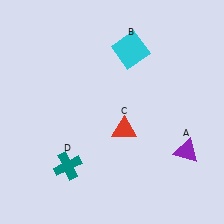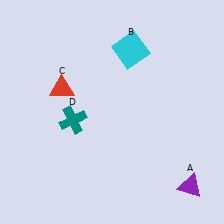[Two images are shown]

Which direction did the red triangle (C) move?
The red triangle (C) moved left.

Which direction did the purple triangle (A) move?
The purple triangle (A) moved down.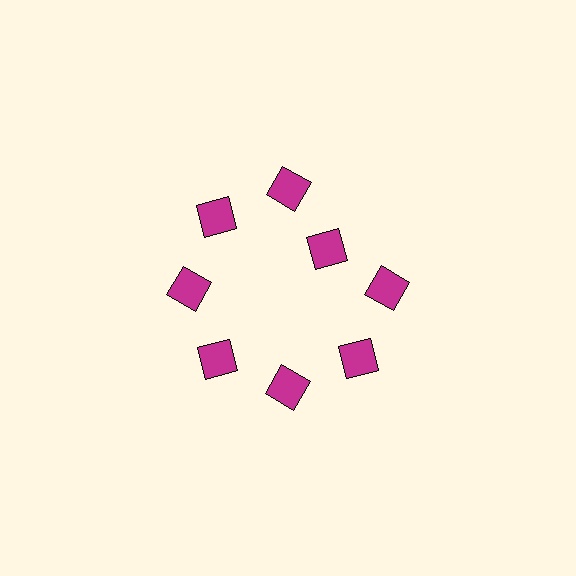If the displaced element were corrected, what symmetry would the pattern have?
It would have 8-fold rotational symmetry — the pattern would map onto itself every 45 degrees.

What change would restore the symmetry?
The symmetry would be restored by moving it outward, back onto the ring so that all 8 diamonds sit at equal angles and equal distance from the center.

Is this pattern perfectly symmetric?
No. The 8 magenta diamonds are arranged in a ring, but one element near the 2 o'clock position is pulled inward toward the center, breaking the 8-fold rotational symmetry.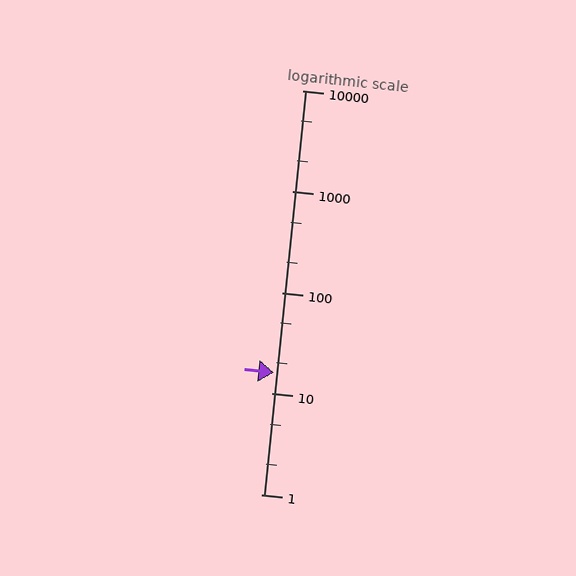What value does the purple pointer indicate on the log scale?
The pointer indicates approximately 16.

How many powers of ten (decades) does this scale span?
The scale spans 4 decades, from 1 to 10000.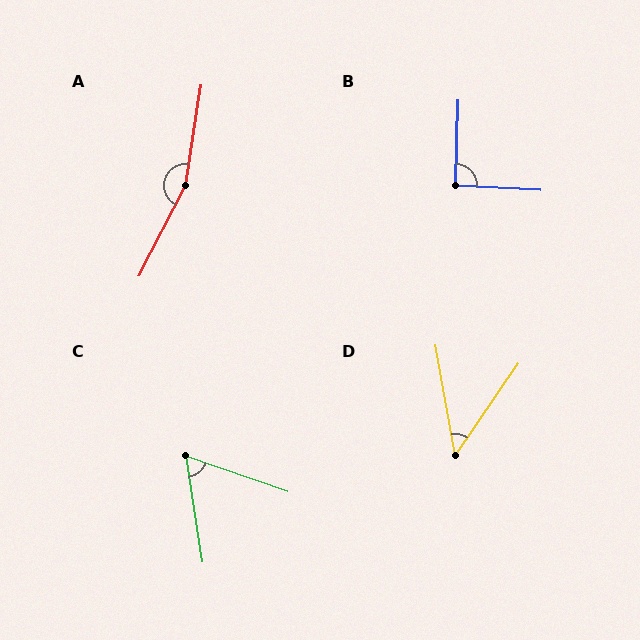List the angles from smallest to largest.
D (45°), C (62°), B (92°), A (162°).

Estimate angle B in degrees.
Approximately 92 degrees.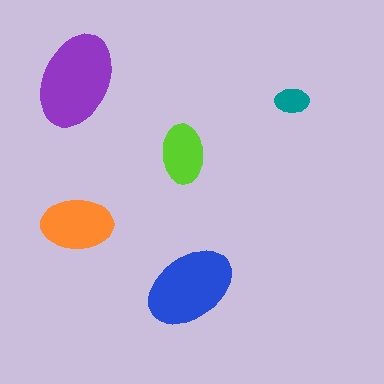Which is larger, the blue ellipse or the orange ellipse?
The blue one.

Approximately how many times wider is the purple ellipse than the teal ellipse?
About 2.5 times wider.